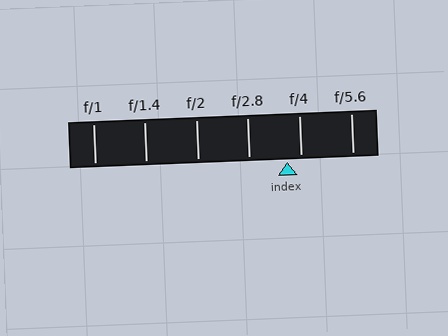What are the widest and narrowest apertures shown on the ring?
The widest aperture shown is f/1 and the narrowest is f/5.6.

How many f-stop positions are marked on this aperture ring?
There are 6 f-stop positions marked.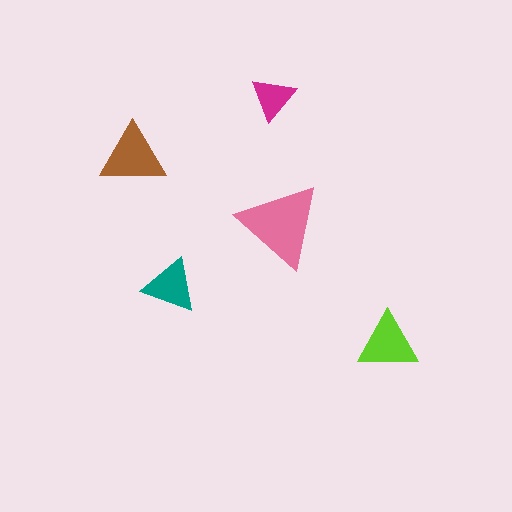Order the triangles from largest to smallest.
the pink one, the brown one, the lime one, the teal one, the magenta one.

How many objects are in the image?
There are 5 objects in the image.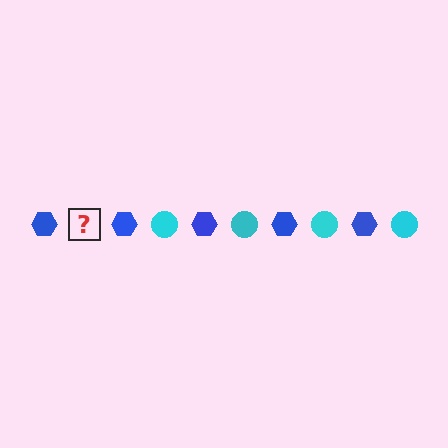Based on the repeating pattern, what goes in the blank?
The blank should be a cyan circle.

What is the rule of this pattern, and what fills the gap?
The rule is that the pattern alternates between blue hexagon and cyan circle. The gap should be filled with a cyan circle.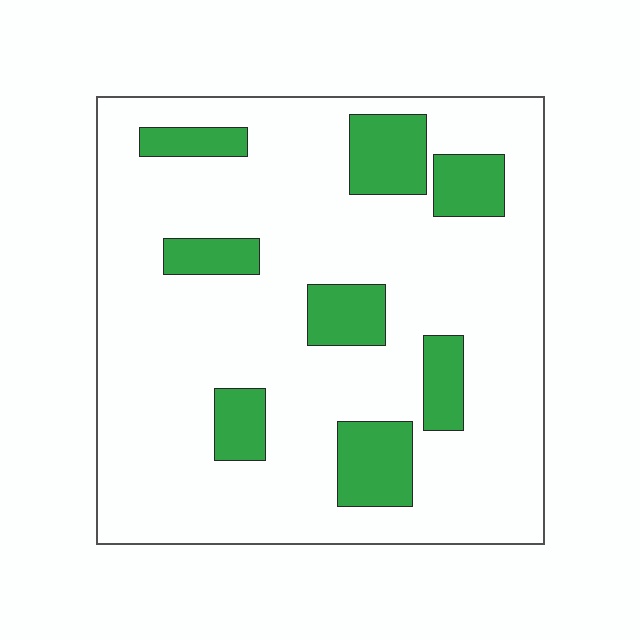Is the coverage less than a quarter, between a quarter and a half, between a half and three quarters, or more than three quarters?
Less than a quarter.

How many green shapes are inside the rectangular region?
8.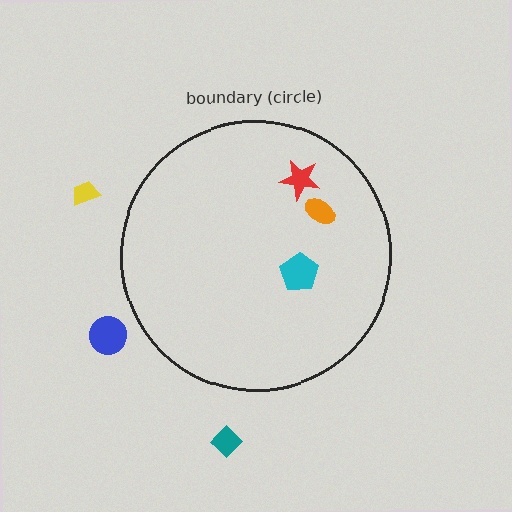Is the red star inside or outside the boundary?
Inside.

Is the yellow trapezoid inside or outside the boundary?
Outside.